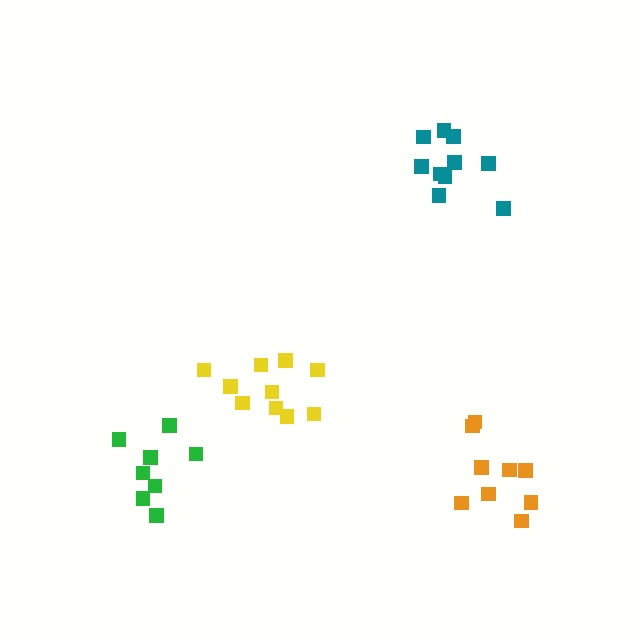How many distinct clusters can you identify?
There are 4 distinct clusters.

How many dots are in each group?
Group 1: 10 dots, Group 2: 8 dots, Group 3: 10 dots, Group 4: 9 dots (37 total).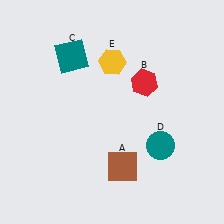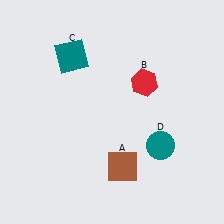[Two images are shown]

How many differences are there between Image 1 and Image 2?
There is 1 difference between the two images.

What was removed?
The yellow hexagon (E) was removed in Image 2.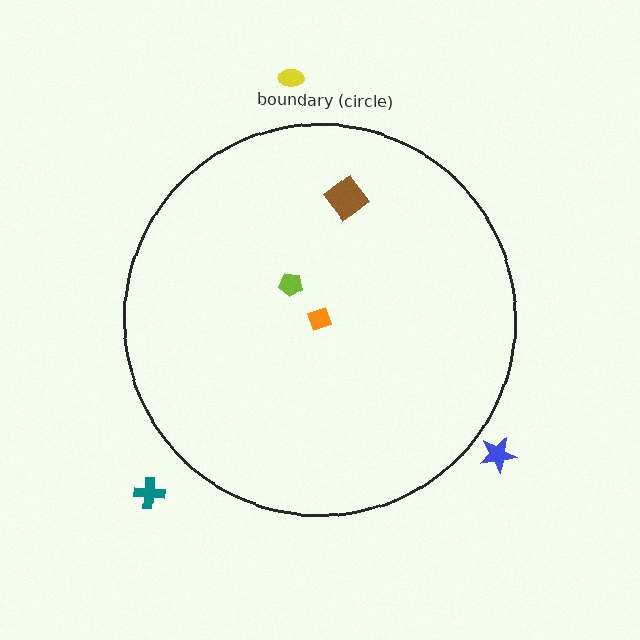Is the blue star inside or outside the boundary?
Outside.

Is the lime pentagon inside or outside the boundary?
Inside.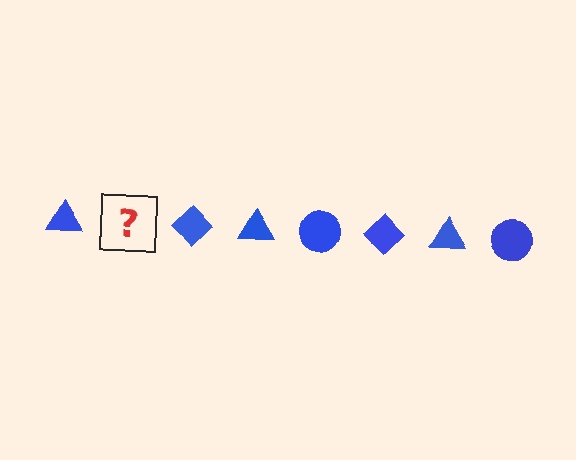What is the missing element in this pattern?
The missing element is a blue circle.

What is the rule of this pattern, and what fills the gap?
The rule is that the pattern cycles through triangle, circle, diamond shapes in blue. The gap should be filled with a blue circle.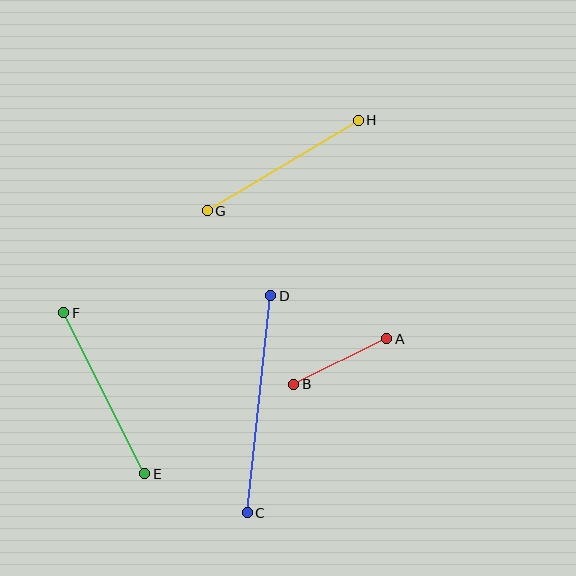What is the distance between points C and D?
The distance is approximately 218 pixels.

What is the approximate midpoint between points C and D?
The midpoint is at approximately (259, 404) pixels.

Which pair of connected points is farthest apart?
Points C and D are farthest apart.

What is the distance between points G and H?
The distance is approximately 176 pixels.